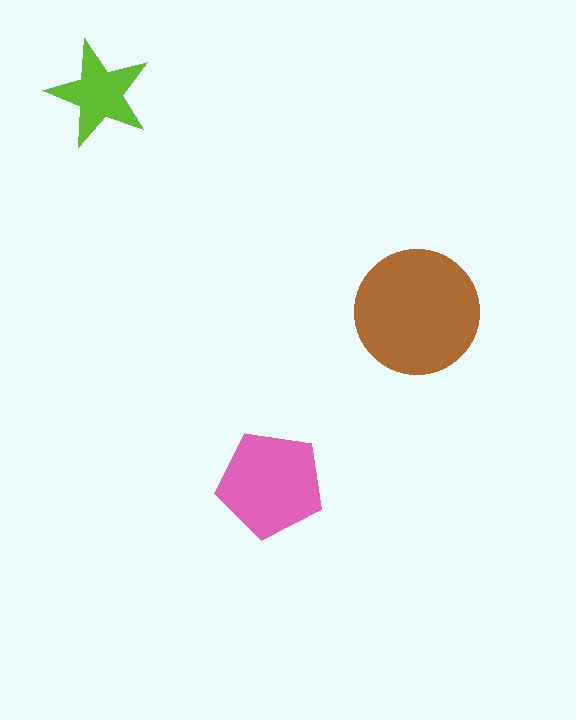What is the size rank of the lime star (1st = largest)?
3rd.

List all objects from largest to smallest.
The brown circle, the pink pentagon, the lime star.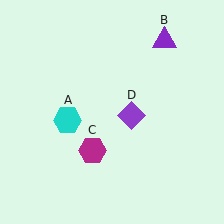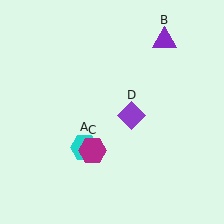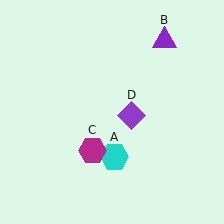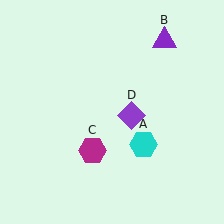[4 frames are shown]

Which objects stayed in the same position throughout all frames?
Purple triangle (object B) and magenta hexagon (object C) and purple diamond (object D) remained stationary.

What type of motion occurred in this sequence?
The cyan hexagon (object A) rotated counterclockwise around the center of the scene.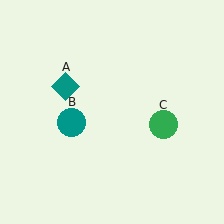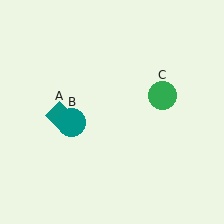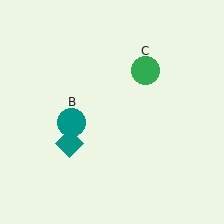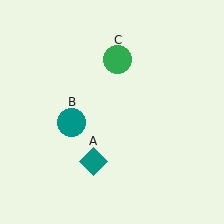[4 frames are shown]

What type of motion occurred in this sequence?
The teal diamond (object A), green circle (object C) rotated counterclockwise around the center of the scene.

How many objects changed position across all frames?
2 objects changed position: teal diamond (object A), green circle (object C).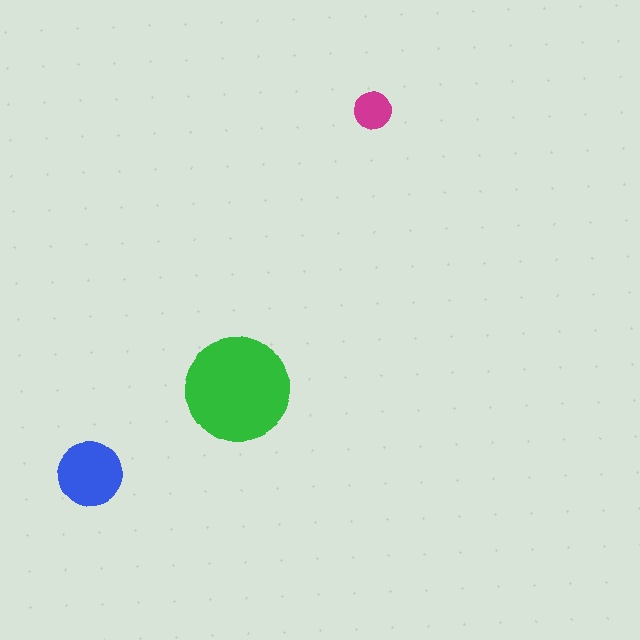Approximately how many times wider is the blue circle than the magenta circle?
About 1.5 times wider.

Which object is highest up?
The magenta circle is topmost.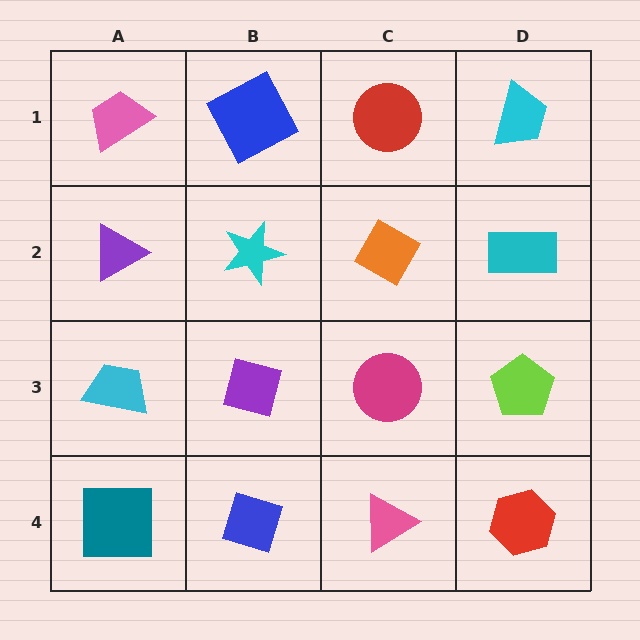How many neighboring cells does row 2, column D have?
3.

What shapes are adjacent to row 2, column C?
A red circle (row 1, column C), a magenta circle (row 3, column C), a cyan star (row 2, column B), a cyan rectangle (row 2, column D).